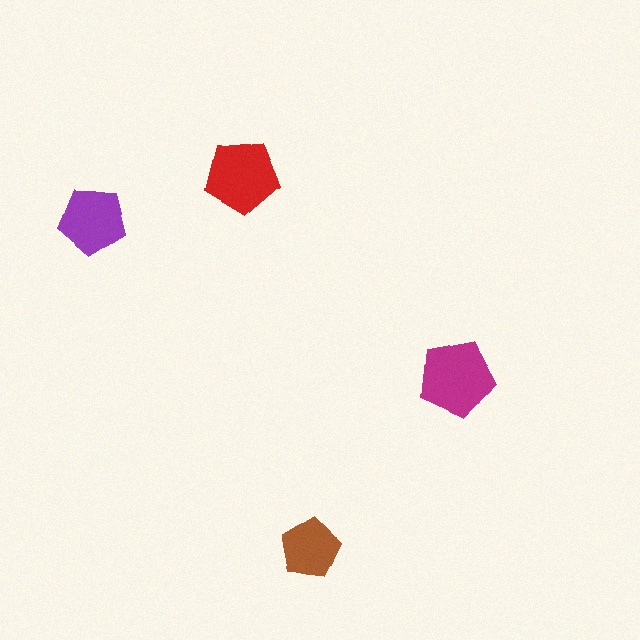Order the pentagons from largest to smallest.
the magenta one, the red one, the purple one, the brown one.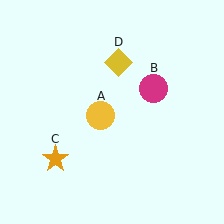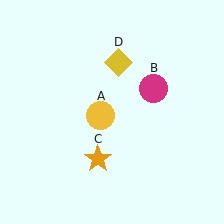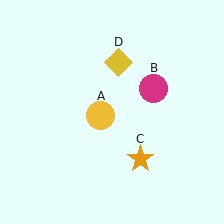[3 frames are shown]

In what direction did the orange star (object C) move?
The orange star (object C) moved right.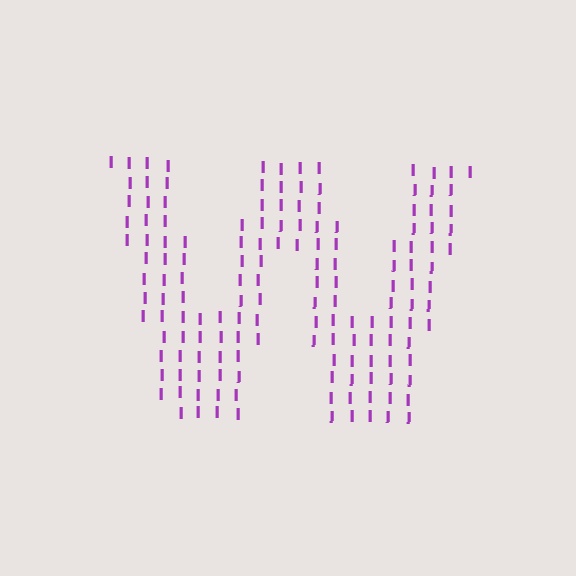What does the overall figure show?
The overall figure shows the letter W.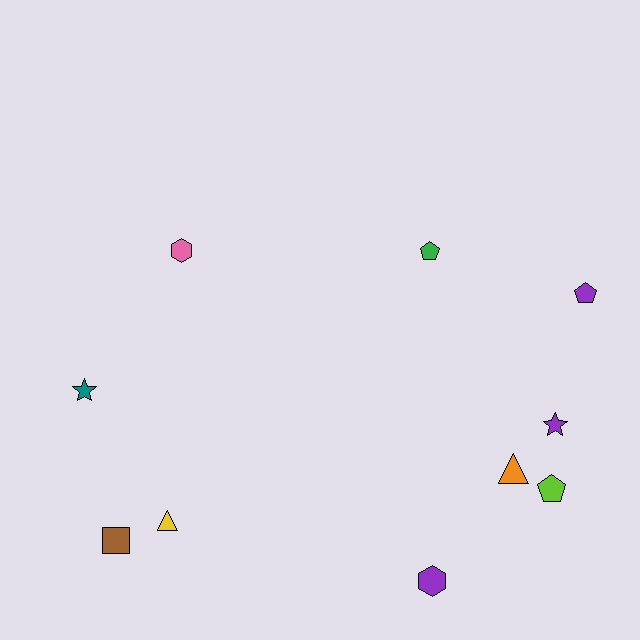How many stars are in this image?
There are 2 stars.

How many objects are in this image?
There are 10 objects.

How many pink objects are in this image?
There is 1 pink object.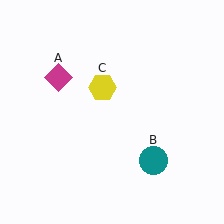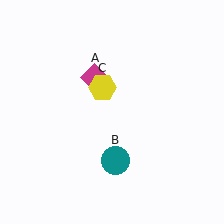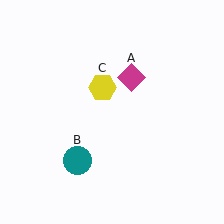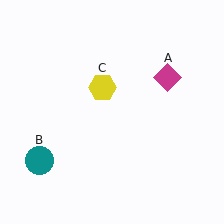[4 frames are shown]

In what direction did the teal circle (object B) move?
The teal circle (object B) moved left.